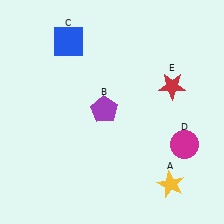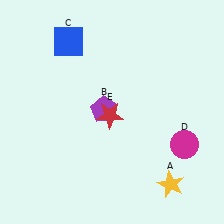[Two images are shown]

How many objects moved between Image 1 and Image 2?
1 object moved between the two images.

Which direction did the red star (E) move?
The red star (E) moved left.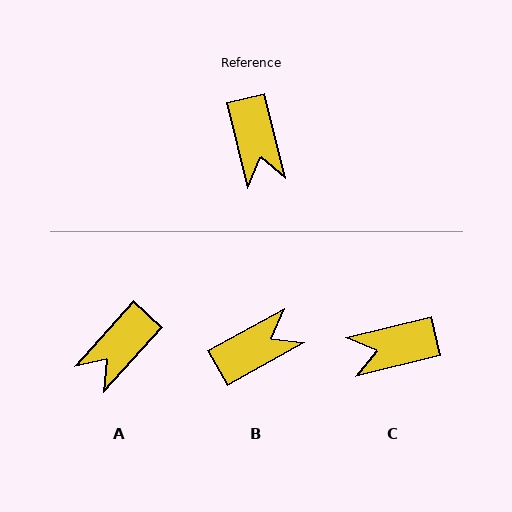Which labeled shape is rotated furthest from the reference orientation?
B, about 105 degrees away.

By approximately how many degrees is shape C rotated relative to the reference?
Approximately 90 degrees clockwise.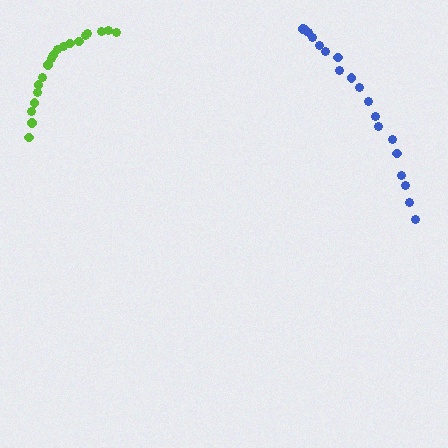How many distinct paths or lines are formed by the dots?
There are 2 distinct paths.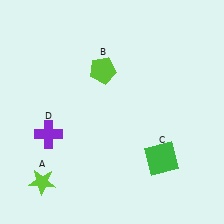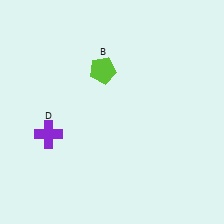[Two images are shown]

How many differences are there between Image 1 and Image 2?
There are 2 differences between the two images.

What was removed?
The lime star (A), the green square (C) were removed in Image 2.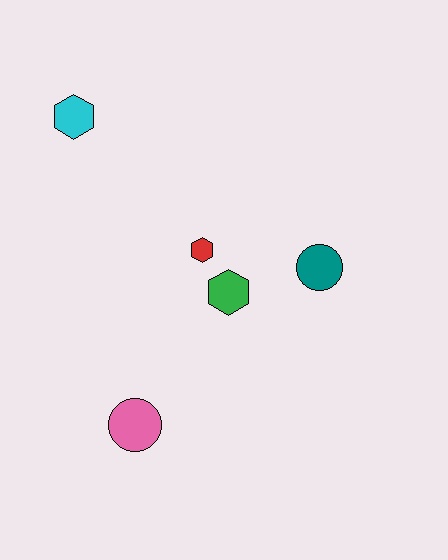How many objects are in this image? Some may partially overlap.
There are 5 objects.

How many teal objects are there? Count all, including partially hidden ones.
There is 1 teal object.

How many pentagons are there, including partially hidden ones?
There are no pentagons.